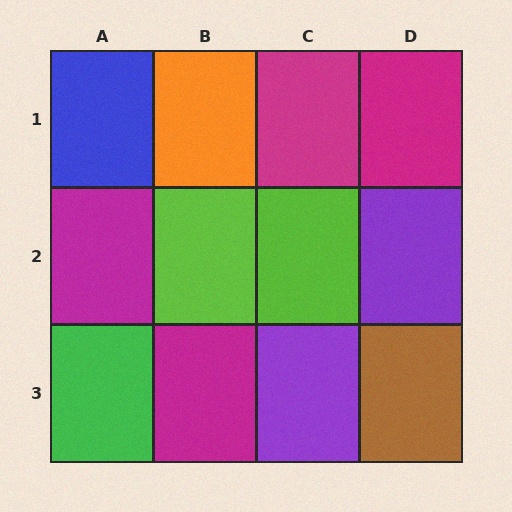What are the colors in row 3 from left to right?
Green, magenta, purple, brown.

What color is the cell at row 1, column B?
Orange.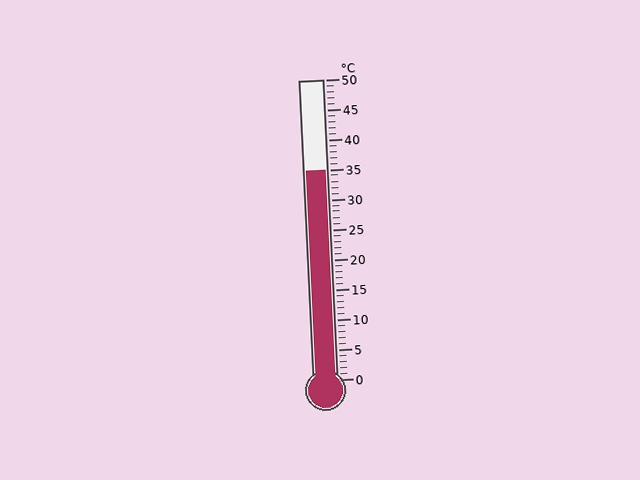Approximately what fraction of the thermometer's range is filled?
The thermometer is filled to approximately 70% of its range.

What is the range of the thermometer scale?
The thermometer scale ranges from 0°C to 50°C.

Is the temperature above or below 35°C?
The temperature is at 35°C.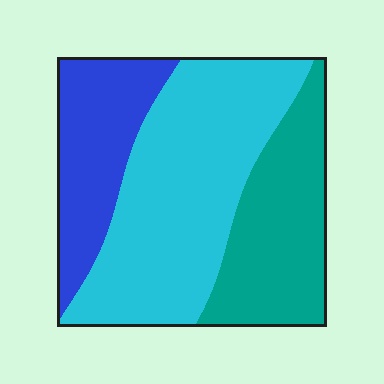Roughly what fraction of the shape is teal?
Teal covers 29% of the shape.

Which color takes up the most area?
Cyan, at roughly 50%.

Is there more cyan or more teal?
Cyan.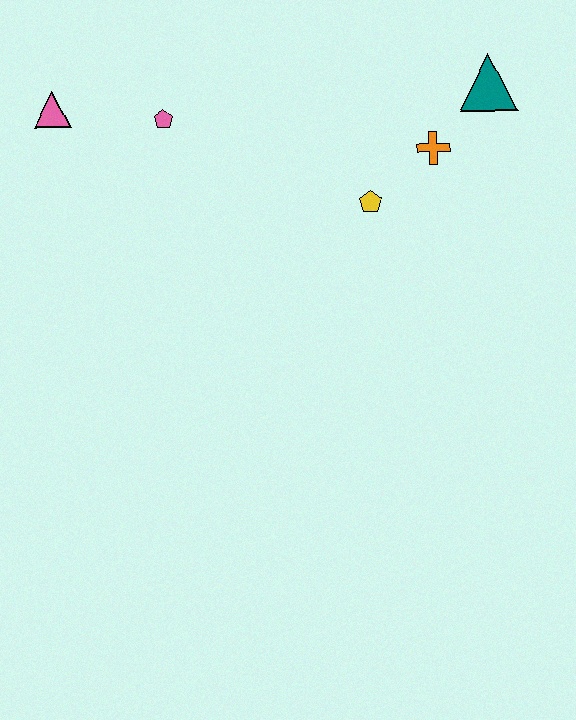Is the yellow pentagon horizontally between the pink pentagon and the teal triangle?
Yes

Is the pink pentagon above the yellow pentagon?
Yes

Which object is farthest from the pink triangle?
The teal triangle is farthest from the pink triangle.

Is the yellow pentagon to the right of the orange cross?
No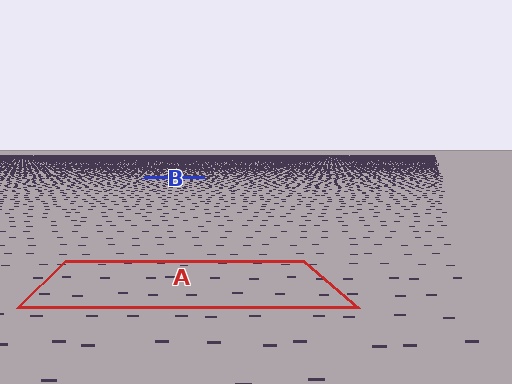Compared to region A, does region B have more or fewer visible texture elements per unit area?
Region B has more texture elements per unit area — they are packed more densely because it is farther away.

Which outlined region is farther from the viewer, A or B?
Region B is farther from the viewer — the texture elements inside it appear smaller and more densely packed.